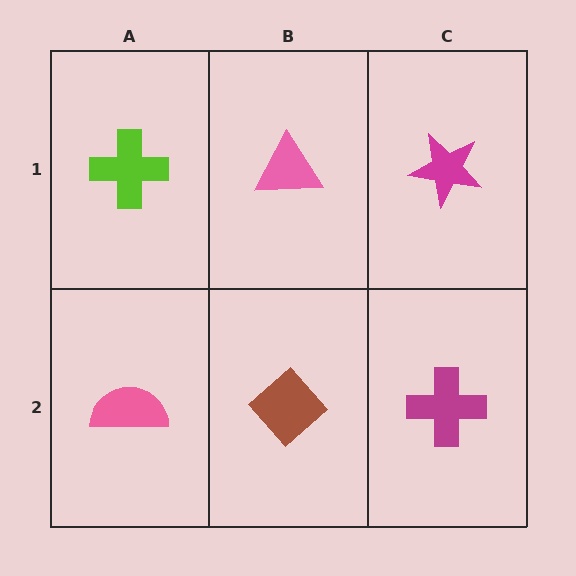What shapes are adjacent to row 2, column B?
A pink triangle (row 1, column B), a pink semicircle (row 2, column A), a magenta cross (row 2, column C).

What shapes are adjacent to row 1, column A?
A pink semicircle (row 2, column A), a pink triangle (row 1, column B).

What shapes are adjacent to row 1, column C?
A magenta cross (row 2, column C), a pink triangle (row 1, column B).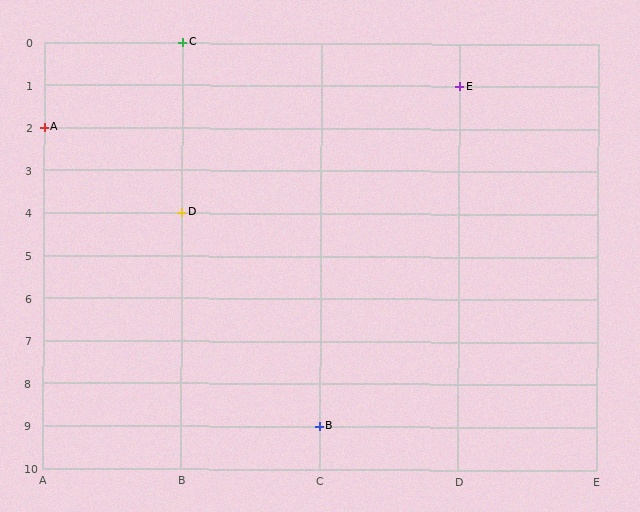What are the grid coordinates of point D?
Point D is at grid coordinates (B, 4).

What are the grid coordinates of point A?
Point A is at grid coordinates (A, 2).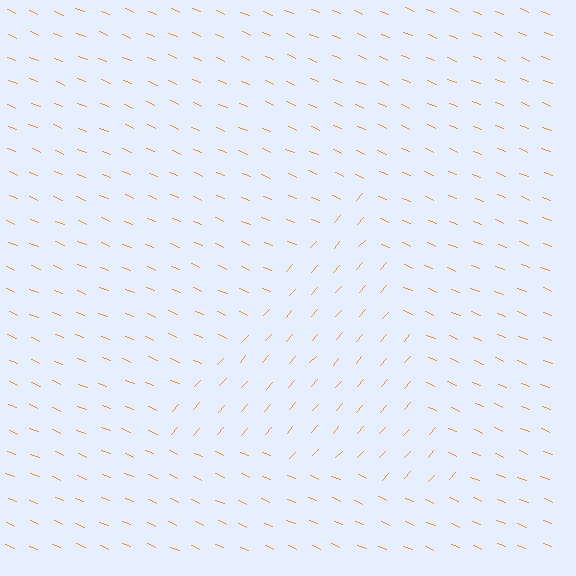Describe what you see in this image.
The image is filled with small orange line segments. A triangle region in the image has lines oriented differently from the surrounding lines, creating a visible texture boundary.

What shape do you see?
I see a triangle.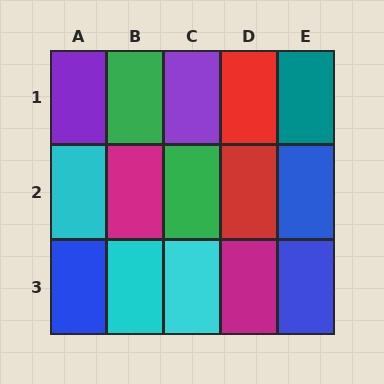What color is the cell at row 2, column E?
Blue.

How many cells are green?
2 cells are green.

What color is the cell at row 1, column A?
Purple.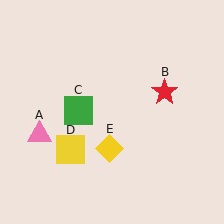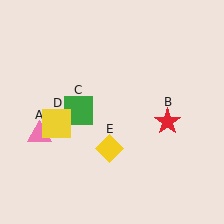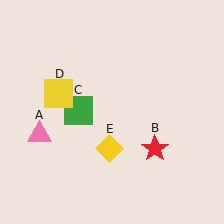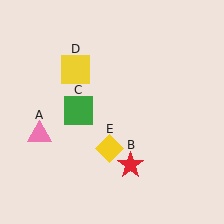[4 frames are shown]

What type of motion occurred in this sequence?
The red star (object B), yellow square (object D) rotated clockwise around the center of the scene.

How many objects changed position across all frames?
2 objects changed position: red star (object B), yellow square (object D).